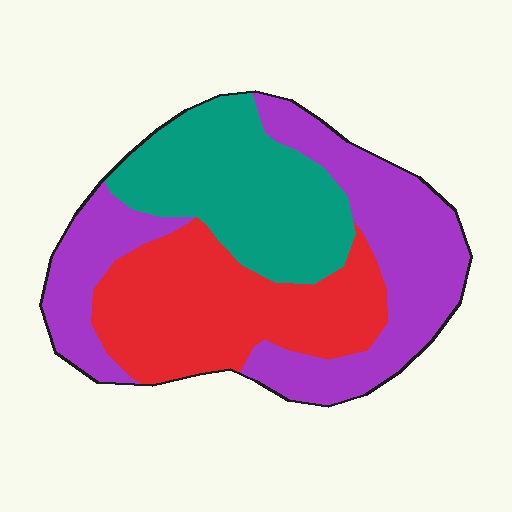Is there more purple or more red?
Purple.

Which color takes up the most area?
Purple, at roughly 40%.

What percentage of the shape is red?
Red takes up about one third (1/3) of the shape.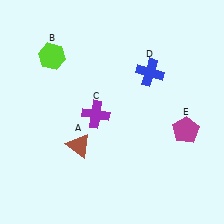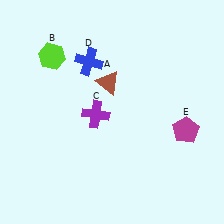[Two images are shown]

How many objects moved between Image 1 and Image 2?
2 objects moved between the two images.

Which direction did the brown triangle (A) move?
The brown triangle (A) moved up.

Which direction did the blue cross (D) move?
The blue cross (D) moved left.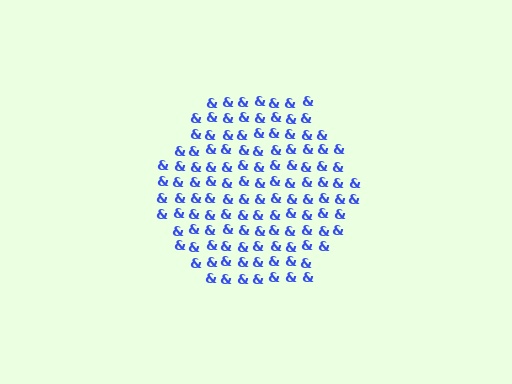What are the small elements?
The small elements are ampersands.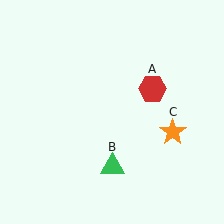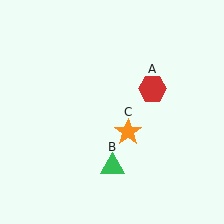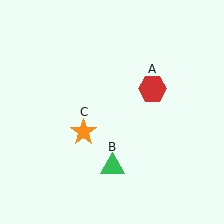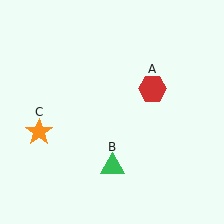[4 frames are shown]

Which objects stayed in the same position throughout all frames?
Red hexagon (object A) and green triangle (object B) remained stationary.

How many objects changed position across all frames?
1 object changed position: orange star (object C).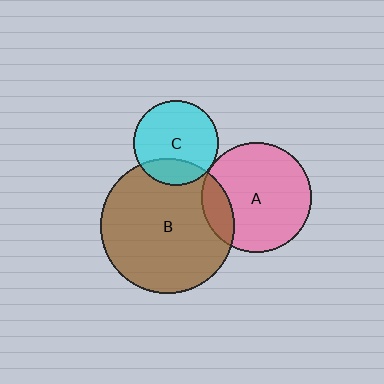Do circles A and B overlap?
Yes.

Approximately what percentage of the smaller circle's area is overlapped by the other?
Approximately 15%.